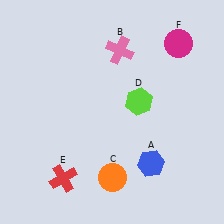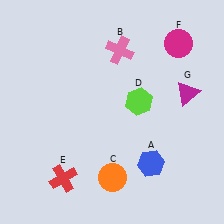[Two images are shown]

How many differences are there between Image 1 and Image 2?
There is 1 difference between the two images.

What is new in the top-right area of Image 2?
A magenta triangle (G) was added in the top-right area of Image 2.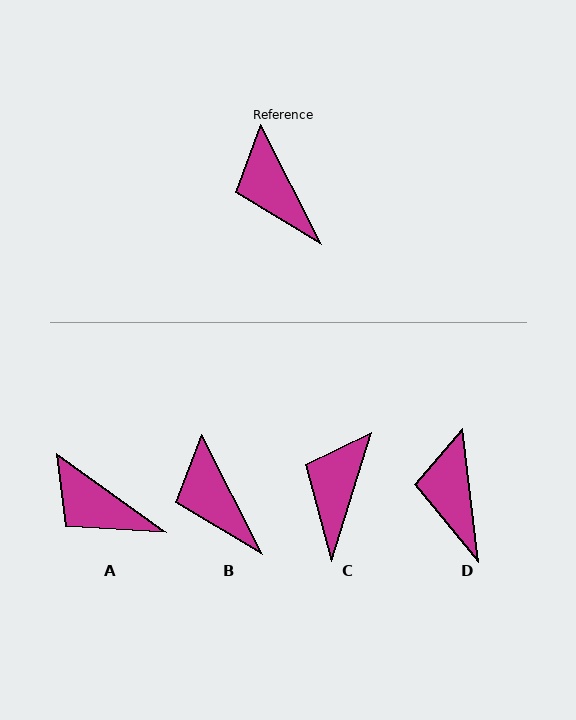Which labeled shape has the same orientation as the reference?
B.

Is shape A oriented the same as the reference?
No, it is off by about 27 degrees.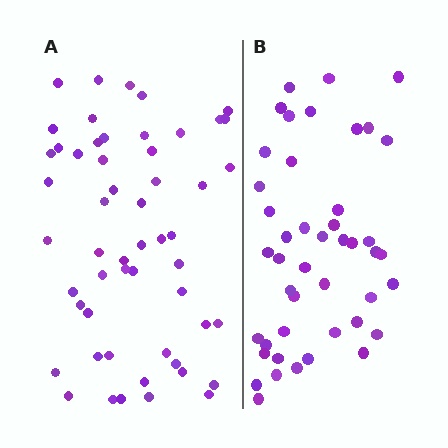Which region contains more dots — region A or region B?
Region A (the left region) has more dots.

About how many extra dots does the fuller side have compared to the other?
Region A has roughly 8 or so more dots than region B.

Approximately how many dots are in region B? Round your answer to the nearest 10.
About 40 dots. (The exact count is 45, which rounds to 40.)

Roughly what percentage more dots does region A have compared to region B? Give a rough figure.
About 20% more.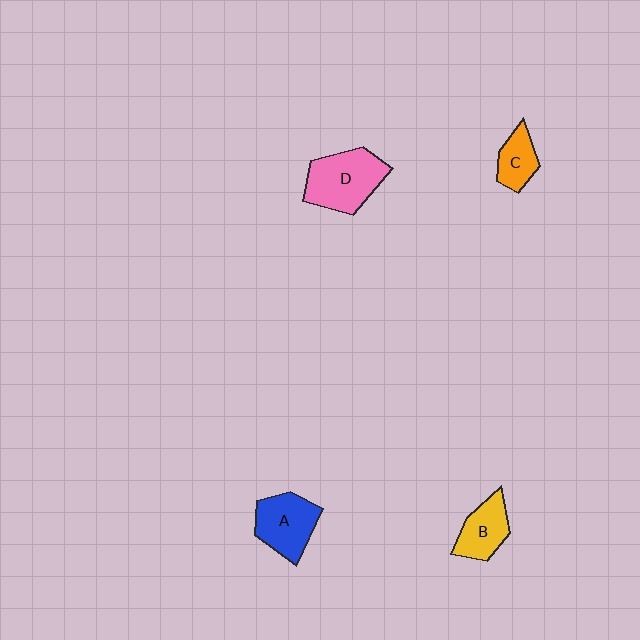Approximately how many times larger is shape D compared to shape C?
Approximately 2.0 times.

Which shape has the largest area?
Shape D (pink).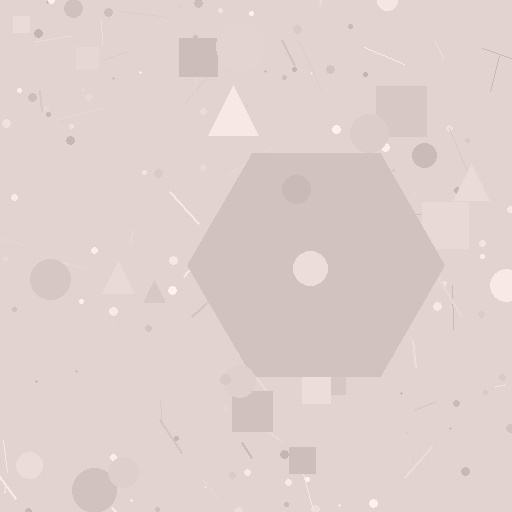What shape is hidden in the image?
A hexagon is hidden in the image.